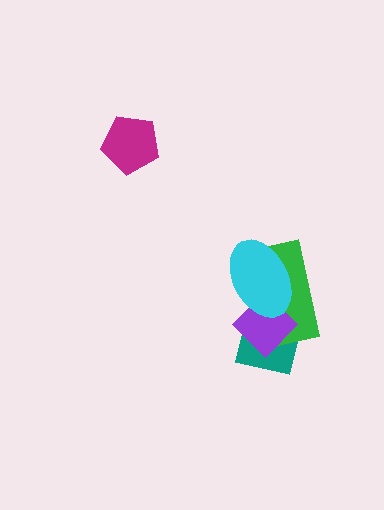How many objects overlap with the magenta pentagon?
0 objects overlap with the magenta pentagon.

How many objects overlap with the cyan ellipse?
2 objects overlap with the cyan ellipse.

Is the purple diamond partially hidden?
Yes, it is partially covered by another shape.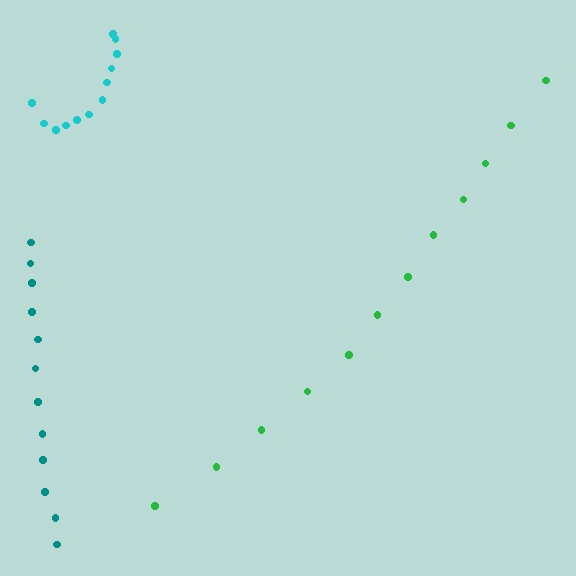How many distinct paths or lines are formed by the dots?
There are 3 distinct paths.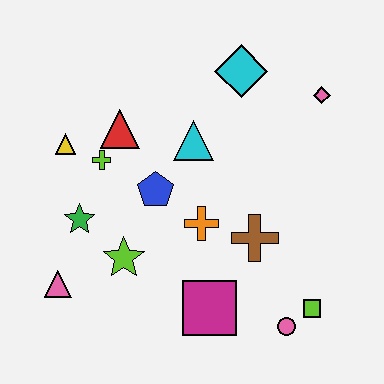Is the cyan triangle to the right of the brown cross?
No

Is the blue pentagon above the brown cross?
Yes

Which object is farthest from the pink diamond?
The pink triangle is farthest from the pink diamond.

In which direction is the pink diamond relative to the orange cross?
The pink diamond is above the orange cross.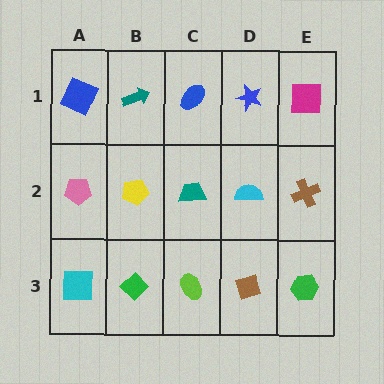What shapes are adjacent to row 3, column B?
A yellow pentagon (row 2, column B), a cyan square (row 3, column A), a lime ellipse (row 3, column C).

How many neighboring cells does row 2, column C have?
4.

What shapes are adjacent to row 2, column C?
A blue ellipse (row 1, column C), a lime ellipse (row 3, column C), a yellow pentagon (row 2, column B), a cyan semicircle (row 2, column D).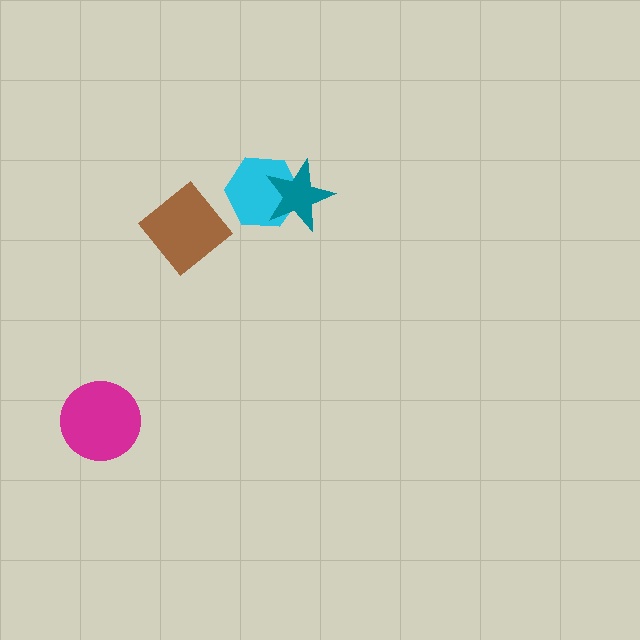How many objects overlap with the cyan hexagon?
1 object overlaps with the cyan hexagon.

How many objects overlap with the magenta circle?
0 objects overlap with the magenta circle.